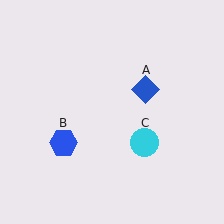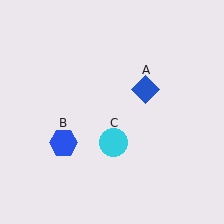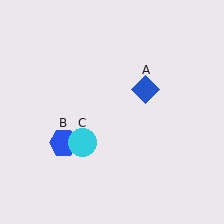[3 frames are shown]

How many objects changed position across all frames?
1 object changed position: cyan circle (object C).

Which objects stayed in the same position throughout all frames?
Blue diamond (object A) and blue hexagon (object B) remained stationary.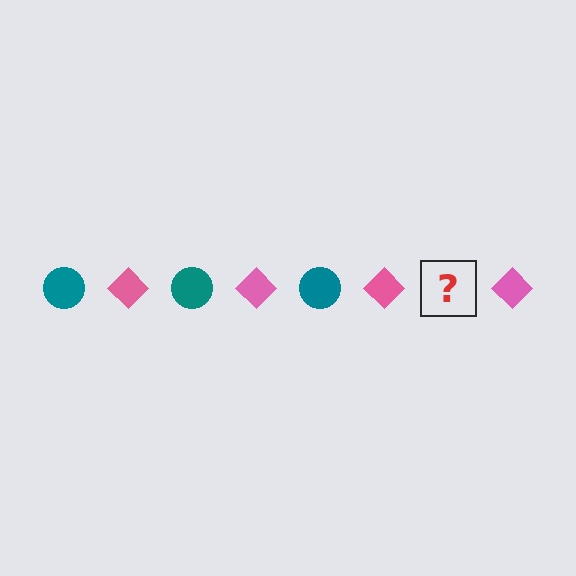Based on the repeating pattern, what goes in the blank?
The blank should be a teal circle.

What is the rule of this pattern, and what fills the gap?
The rule is that the pattern alternates between teal circle and pink diamond. The gap should be filled with a teal circle.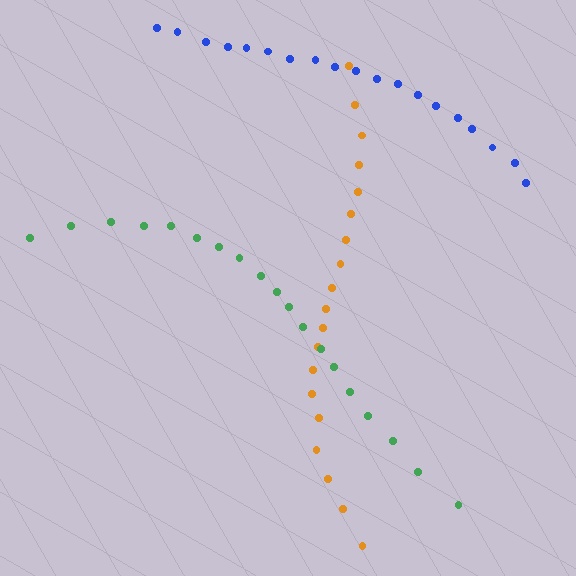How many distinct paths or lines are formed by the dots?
There are 3 distinct paths.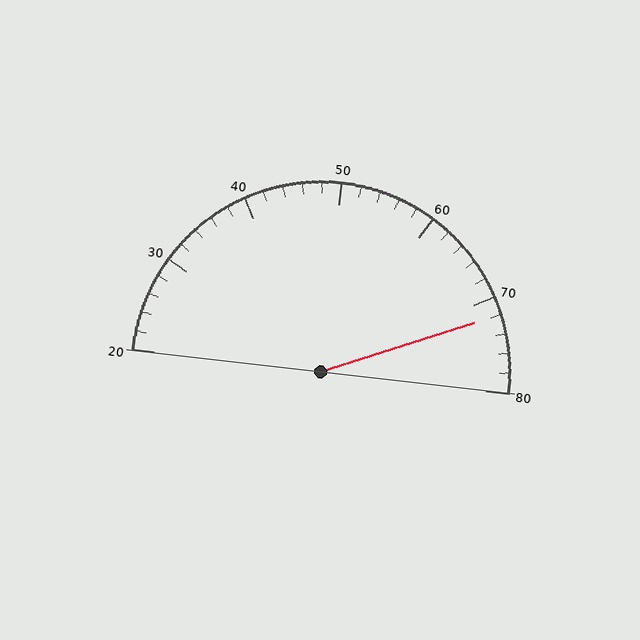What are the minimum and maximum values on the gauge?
The gauge ranges from 20 to 80.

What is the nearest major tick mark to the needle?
The nearest major tick mark is 70.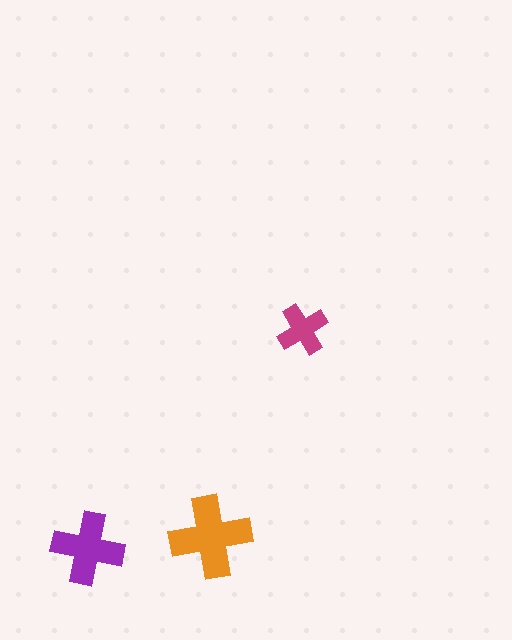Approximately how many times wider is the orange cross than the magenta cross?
About 1.5 times wider.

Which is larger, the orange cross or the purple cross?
The orange one.